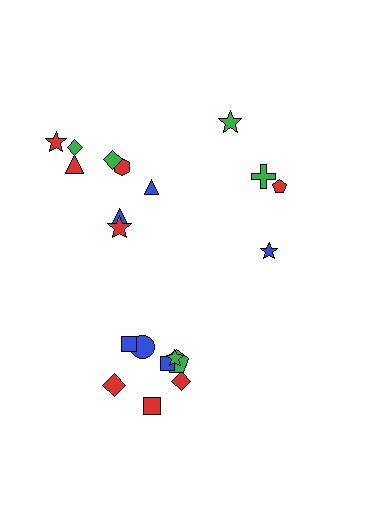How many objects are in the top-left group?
There are 8 objects.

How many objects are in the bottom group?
There are 8 objects.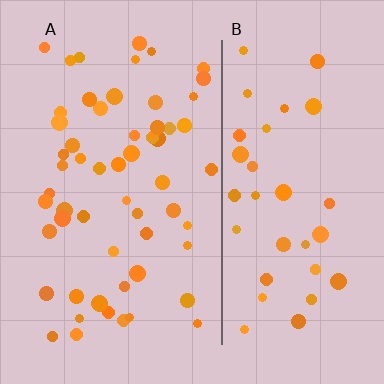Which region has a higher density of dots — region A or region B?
A (the left).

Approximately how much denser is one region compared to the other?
Approximately 1.6× — region A over region B.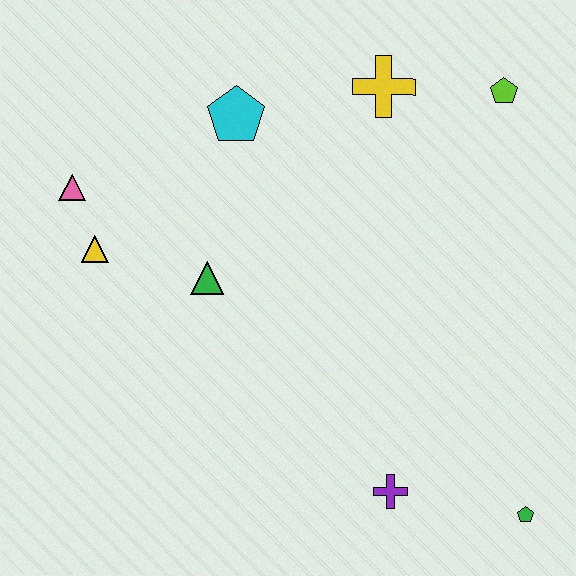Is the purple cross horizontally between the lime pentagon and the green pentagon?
No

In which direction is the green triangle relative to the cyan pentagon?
The green triangle is below the cyan pentagon.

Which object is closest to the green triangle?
The yellow triangle is closest to the green triangle.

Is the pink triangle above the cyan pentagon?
No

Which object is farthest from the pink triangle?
The green pentagon is farthest from the pink triangle.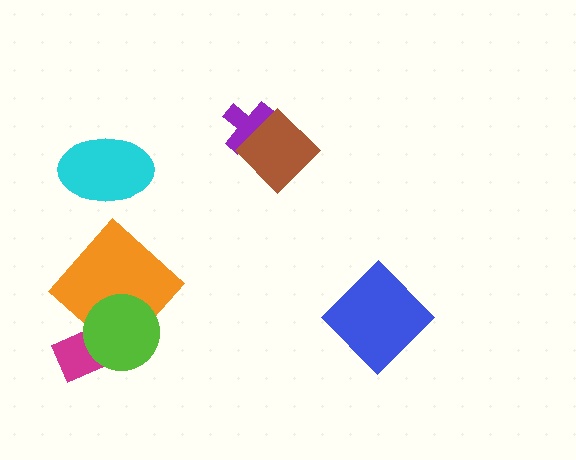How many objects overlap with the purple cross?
1 object overlaps with the purple cross.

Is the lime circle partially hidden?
No, no other shape covers it.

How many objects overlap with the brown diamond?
1 object overlaps with the brown diamond.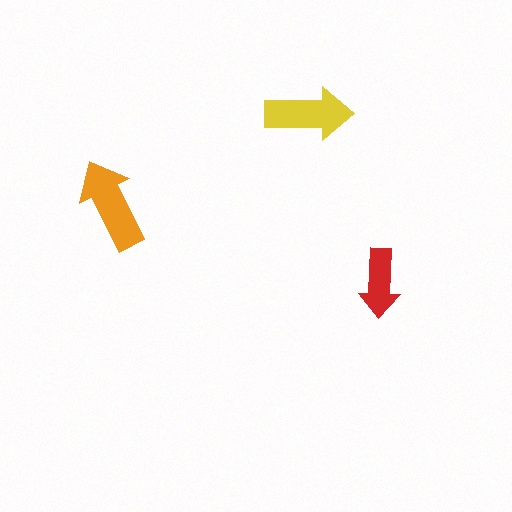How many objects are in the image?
There are 3 objects in the image.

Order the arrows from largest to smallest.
the orange one, the yellow one, the red one.